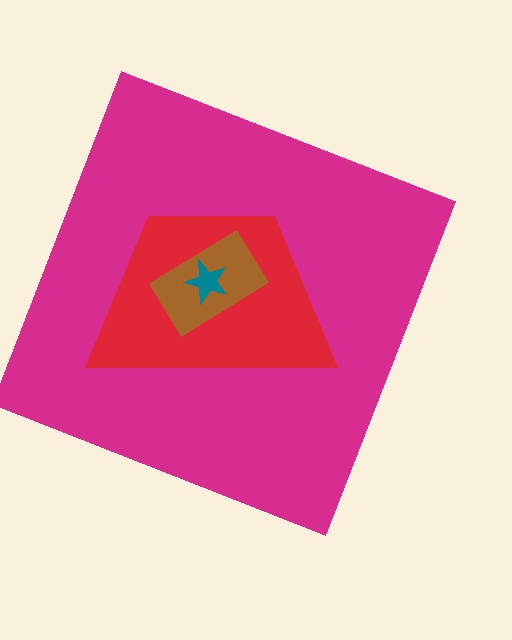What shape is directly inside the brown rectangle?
The teal star.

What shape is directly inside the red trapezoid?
The brown rectangle.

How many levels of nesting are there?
4.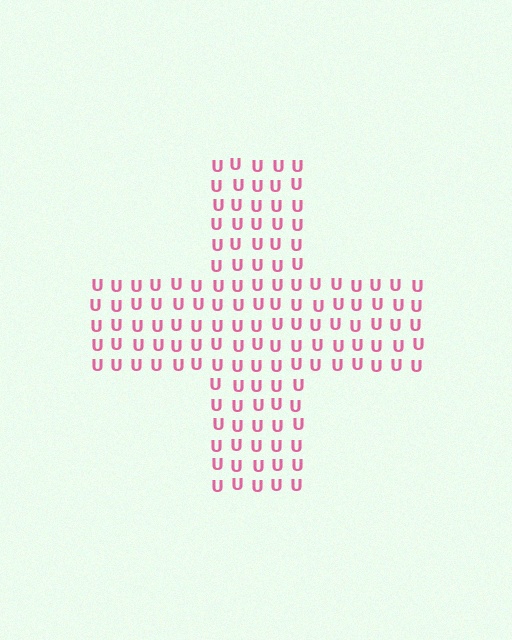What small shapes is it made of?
It is made of small letter U's.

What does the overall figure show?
The overall figure shows a cross.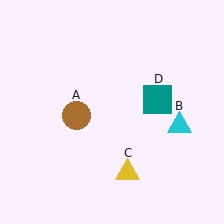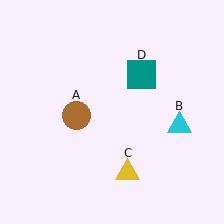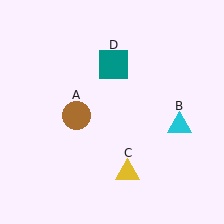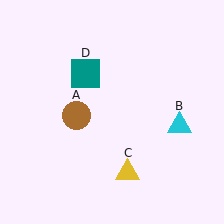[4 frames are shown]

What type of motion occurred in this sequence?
The teal square (object D) rotated counterclockwise around the center of the scene.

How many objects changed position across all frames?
1 object changed position: teal square (object D).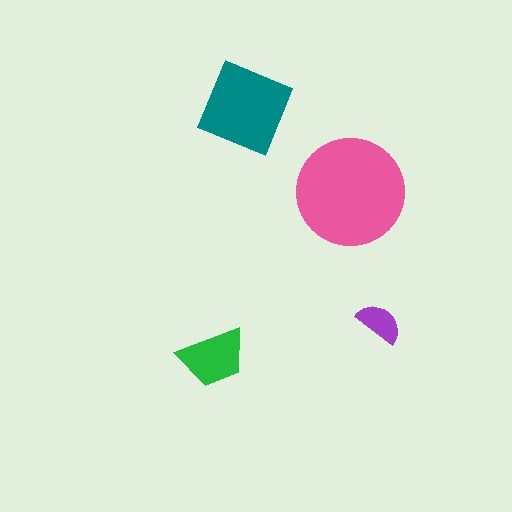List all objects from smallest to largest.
The purple semicircle, the green trapezoid, the teal diamond, the pink circle.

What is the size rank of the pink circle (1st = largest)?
1st.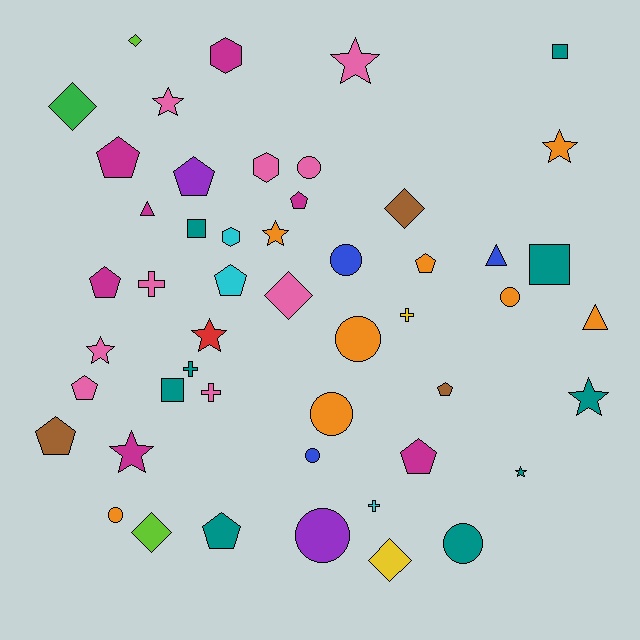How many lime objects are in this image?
There are 2 lime objects.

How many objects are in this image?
There are 50 objects.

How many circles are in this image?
There are 9 circles.